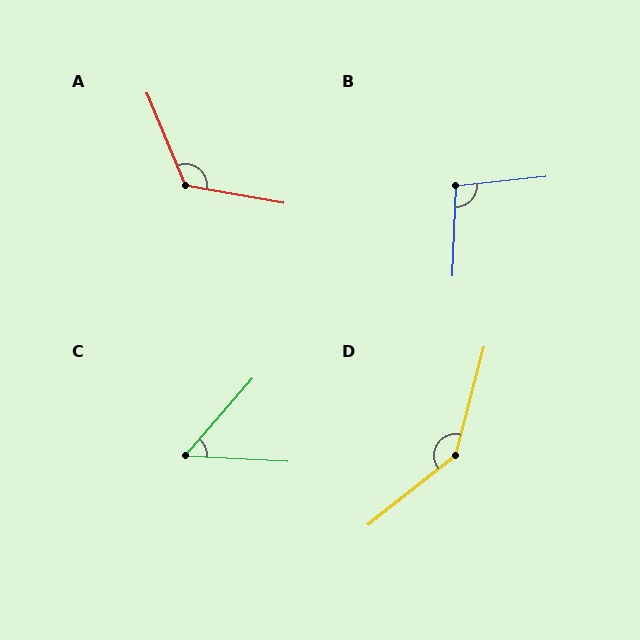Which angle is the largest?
D, at approximately 143 degrees.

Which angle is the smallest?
C, at approximately 52 degrees.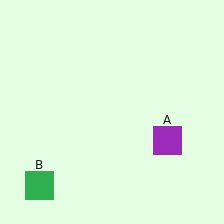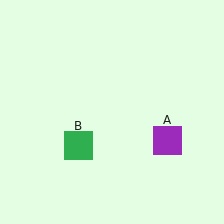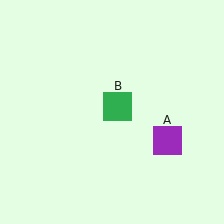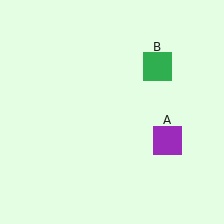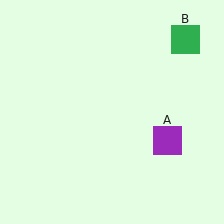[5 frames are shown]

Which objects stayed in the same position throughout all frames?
Purple square (object A) remained stationary.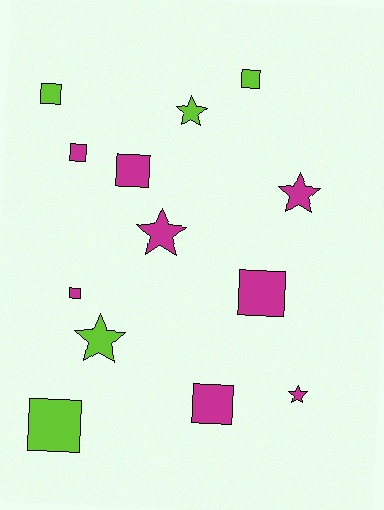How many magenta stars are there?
There are 3 magenta stars.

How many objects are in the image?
There are 13 objects.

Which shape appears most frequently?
Square, with 8 objects.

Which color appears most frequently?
Magenta, with 8 objects.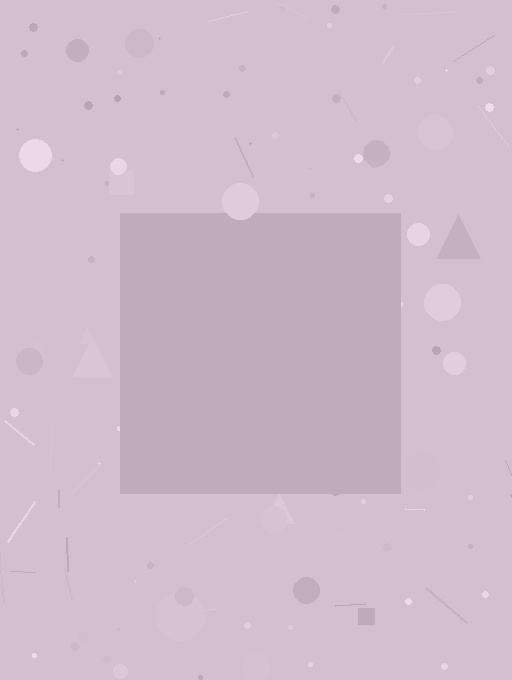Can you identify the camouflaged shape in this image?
The camouflaged shape is a square.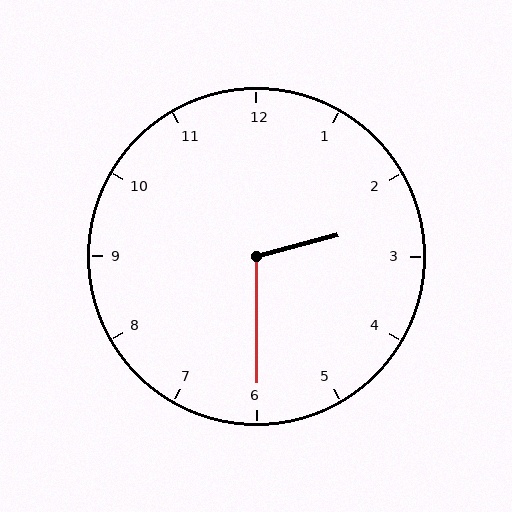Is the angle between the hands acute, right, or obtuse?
It is obtuse.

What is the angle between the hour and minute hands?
Approximately 105 degrees.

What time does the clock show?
2:30.